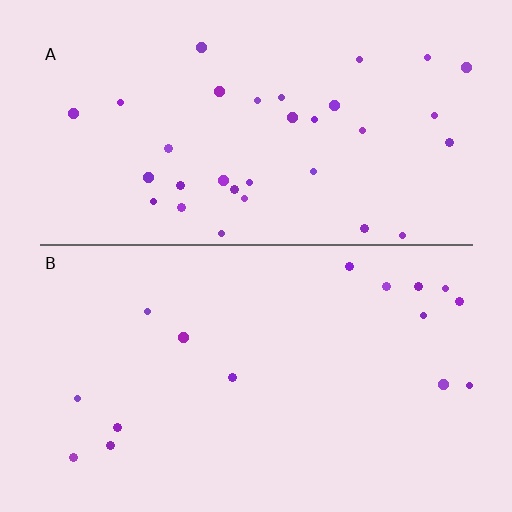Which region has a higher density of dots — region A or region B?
A (the top).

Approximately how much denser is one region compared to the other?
Approximately 2.1× — region A over region B.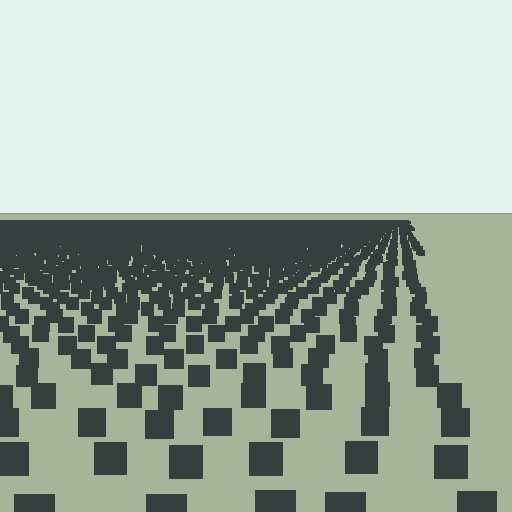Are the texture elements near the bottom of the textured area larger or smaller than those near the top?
Larger. Near the bottom, elements are closer to the viewer and appear at a bigger on-screen size.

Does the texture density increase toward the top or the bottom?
Density increases toward the top.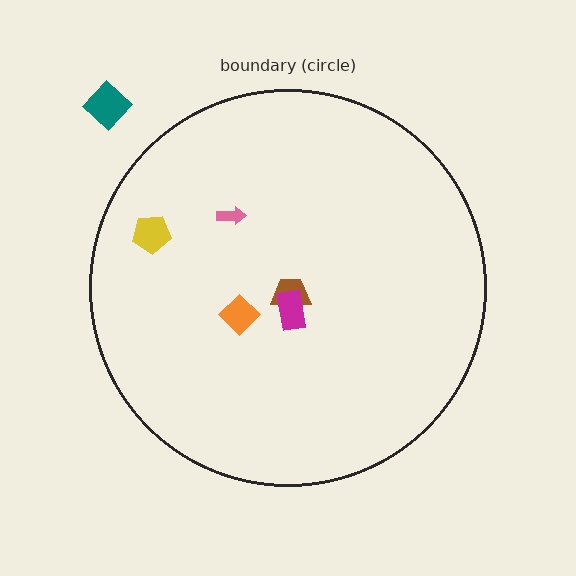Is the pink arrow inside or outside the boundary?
Inside.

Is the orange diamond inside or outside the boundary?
Inside.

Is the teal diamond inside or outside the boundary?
Outside.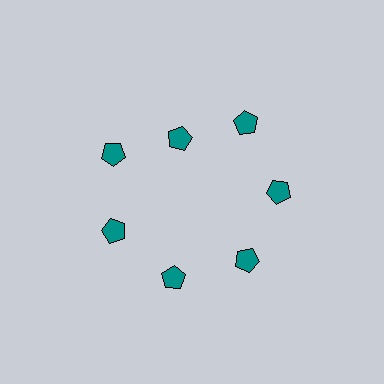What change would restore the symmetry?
The symmetry would be restored by moving it outward, back onto the ring so that all 7 pentagons sit at equal angles and equal distance from the center.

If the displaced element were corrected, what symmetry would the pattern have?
It would have 7-fold rotational symmetry — the pattern would map onto itself every 51 degrees.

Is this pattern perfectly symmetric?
No. The 7 teal pentagons are arranged in a ring, but one element near the 12 o'clock position is pulled inward toward the center, breaking the 7-fold rotational symmetry.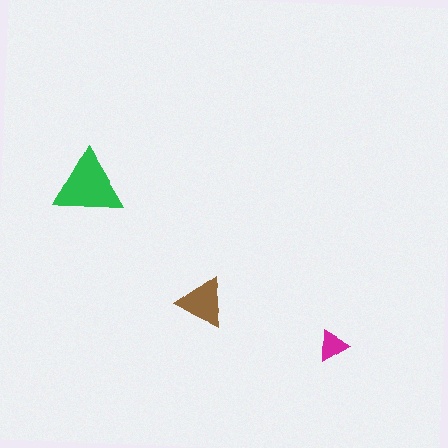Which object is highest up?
The green triangle is topmost.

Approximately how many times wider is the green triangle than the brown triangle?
About 1.5 times wider.